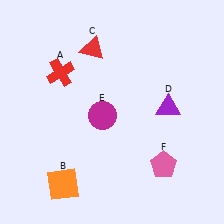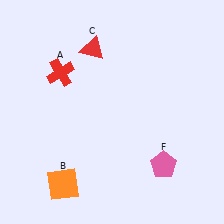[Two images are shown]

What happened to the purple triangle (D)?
The purple triangle (D) was removed in Image 2. It was in the top-right area of Image 1.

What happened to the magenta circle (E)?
The magenta circle (E) was removed in Image 2. It was in the bottom-left area of Image 1.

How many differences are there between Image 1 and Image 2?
There are 2 differences between the two images.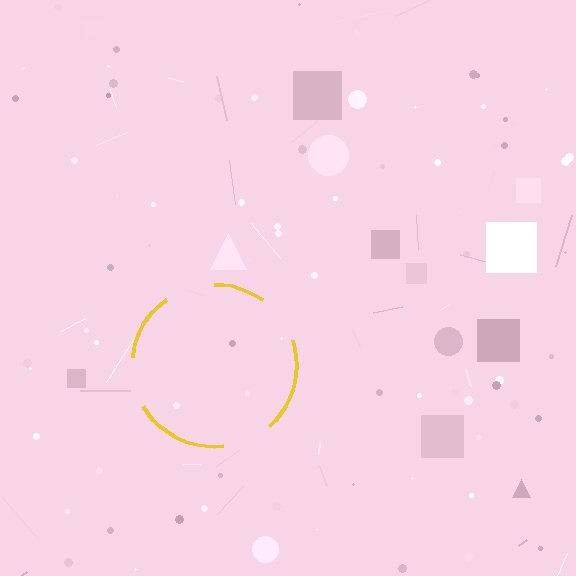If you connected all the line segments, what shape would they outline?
They would outline a circle.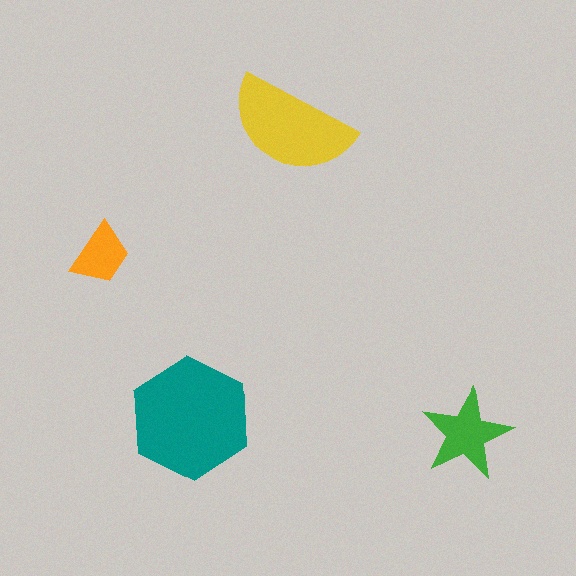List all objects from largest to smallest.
The teal hexagon, the yellow semicircle, the green star, the orange trapezoid.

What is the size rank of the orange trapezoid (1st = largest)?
4th.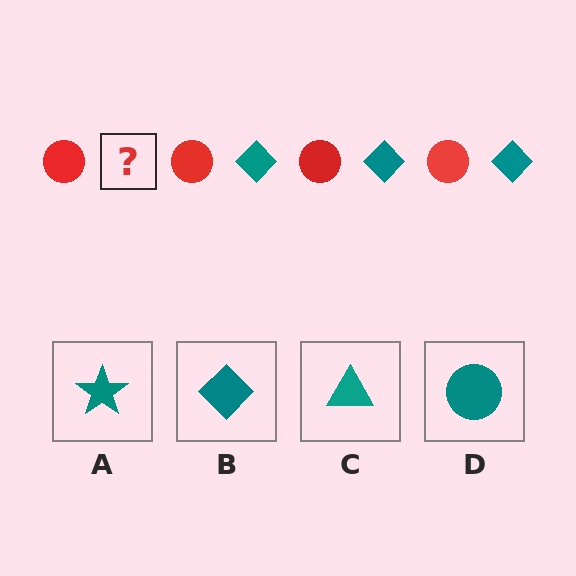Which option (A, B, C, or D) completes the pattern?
B.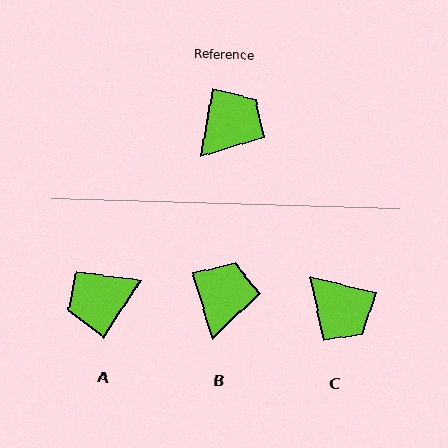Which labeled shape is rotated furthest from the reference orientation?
A, about 156 degrees away.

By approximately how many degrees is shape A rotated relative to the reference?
Approximately 156 degrees counter-clockwise.